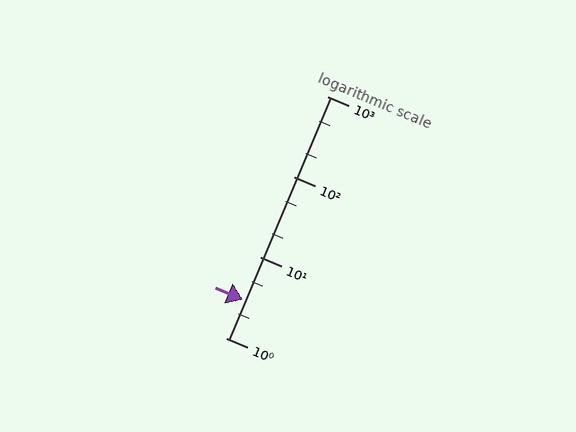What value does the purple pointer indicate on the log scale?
The pointer indicates approximately 3.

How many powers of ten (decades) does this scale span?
The scale spans 3 decades, from 1 to 1000.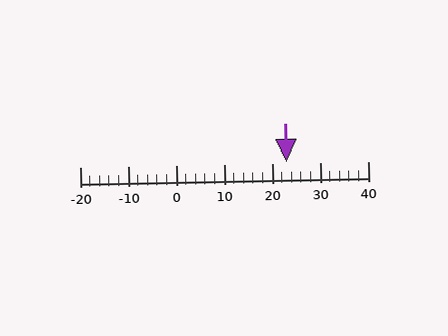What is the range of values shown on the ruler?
The ruler shows values from -20 to 40.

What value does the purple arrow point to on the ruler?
The purple arrow points to approximately 23.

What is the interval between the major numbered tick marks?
The major tick marks are spaced 10 units apart.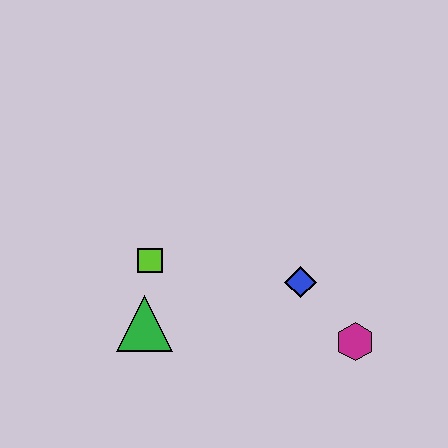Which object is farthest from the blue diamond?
The green triangle is farthest from the blue diamond.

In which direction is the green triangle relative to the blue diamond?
The green triangle is to the left of the blue diamond.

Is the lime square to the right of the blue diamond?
No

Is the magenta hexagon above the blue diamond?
No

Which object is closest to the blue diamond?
The magenta hexagon is closest to the blue diamond.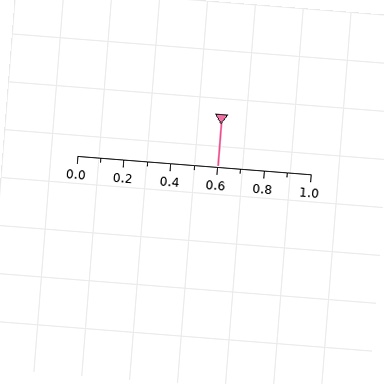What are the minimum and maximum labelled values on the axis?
The axis runs from 0.0 to 1.0.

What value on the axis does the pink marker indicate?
The marker indicates approximately 0.6.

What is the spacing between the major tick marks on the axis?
The major ticks are spaced 0.2 apart.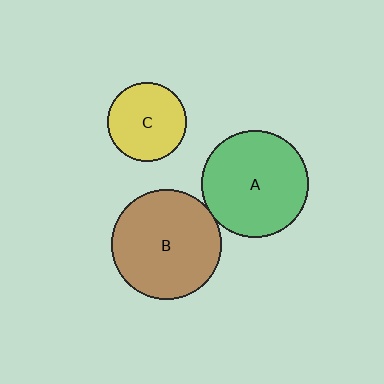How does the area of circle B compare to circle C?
Approximately 1.9 times.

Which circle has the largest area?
Circle B (brown).